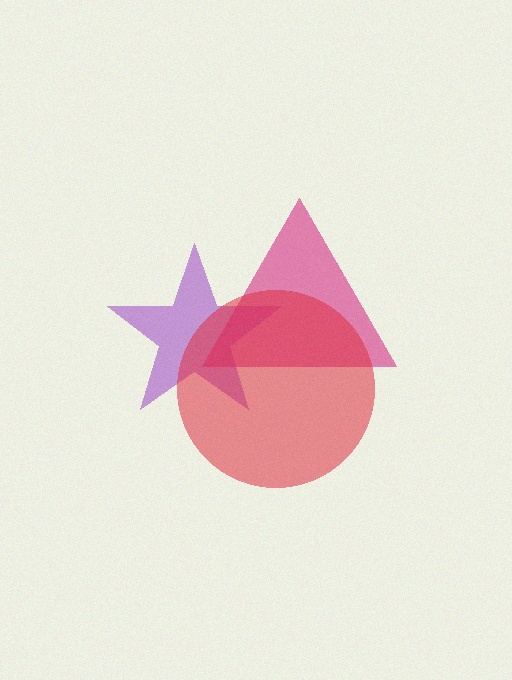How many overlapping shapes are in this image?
There are 3 overlapping shapes in the image.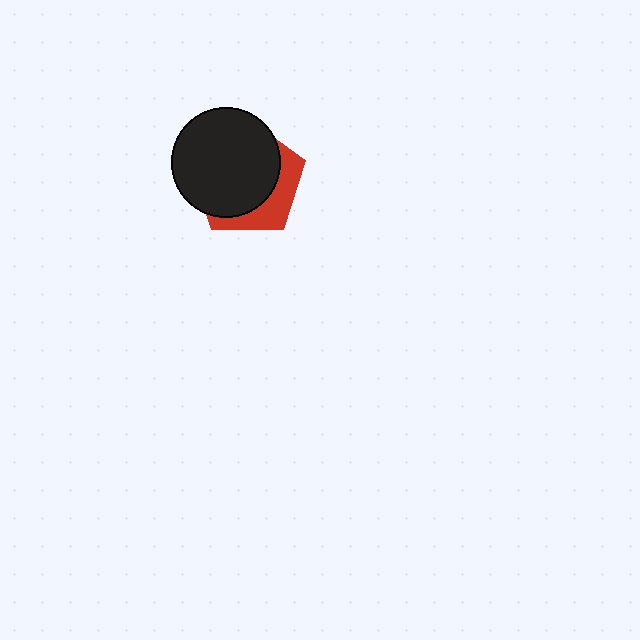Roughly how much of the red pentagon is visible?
A small part of it is visible (roughly 30%).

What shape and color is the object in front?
The object in front is a black circle.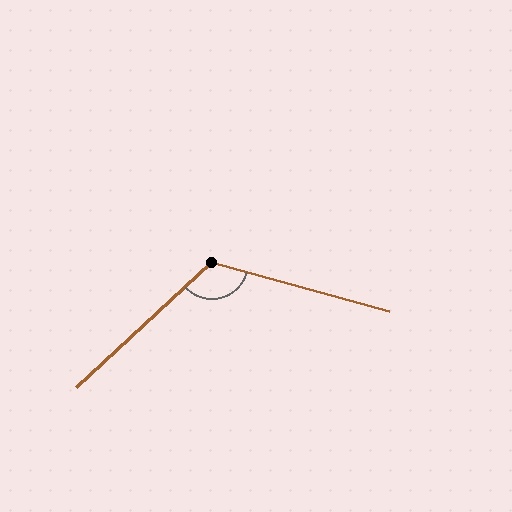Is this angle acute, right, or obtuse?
It is obtuse.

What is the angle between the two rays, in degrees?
Approximately 122 degrees.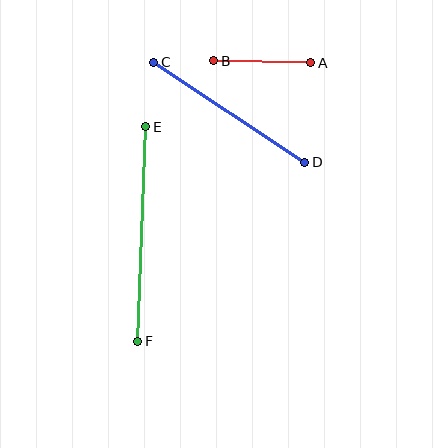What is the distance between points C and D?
The distance is approximately 181 pixels.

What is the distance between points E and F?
The distance is approximately 215 pixels.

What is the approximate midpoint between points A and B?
The midpoint is at approximately (262, 62) pixels.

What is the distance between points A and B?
The distance is approximately 97 pixels.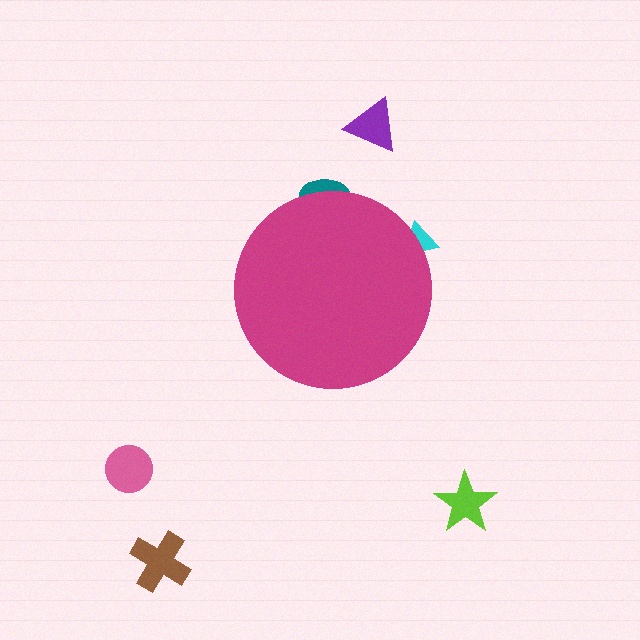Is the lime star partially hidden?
No, the lime star is fully visible.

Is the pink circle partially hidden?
No, the pink circle is fully visible.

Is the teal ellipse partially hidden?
Yes, the teal ellipse is partially hidden behind the magenta circle.